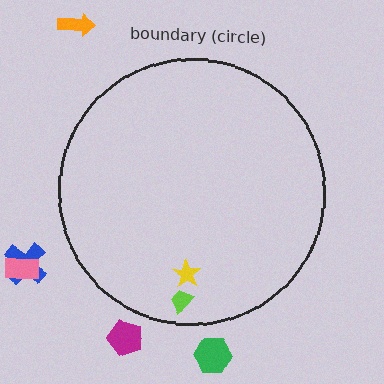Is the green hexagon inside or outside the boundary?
Outside.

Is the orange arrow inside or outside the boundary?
Outside.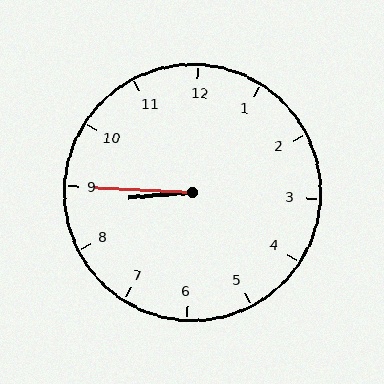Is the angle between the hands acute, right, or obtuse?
It is acute.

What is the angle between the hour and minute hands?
Approximately 8 degrees.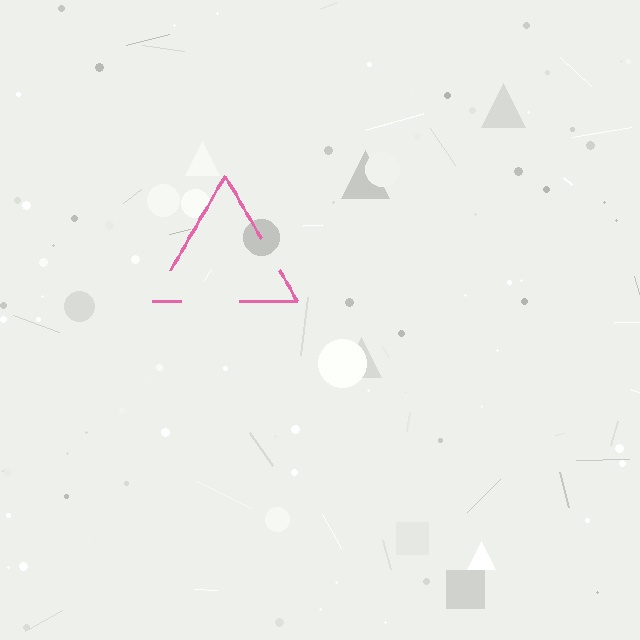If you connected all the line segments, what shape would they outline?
They would outline a triangle.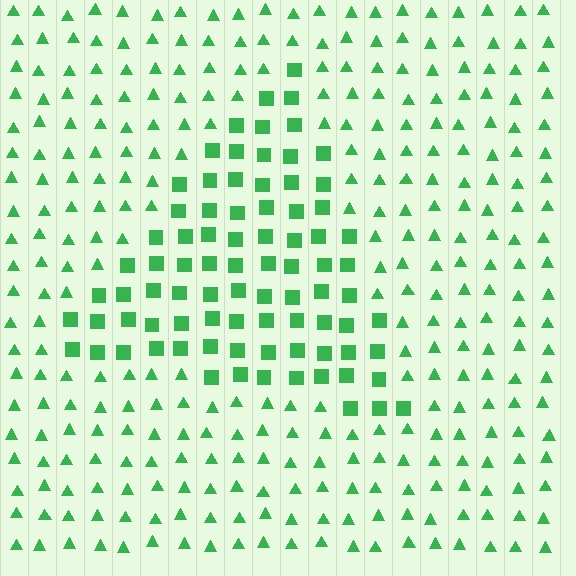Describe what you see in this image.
The image is filled with small green elements arranged in a uniform grid. A triangle-shaped region contains squares, while the surrounding area contains triangles. The boundary is defined purely by the change in element shape.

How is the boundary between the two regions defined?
The boundary is defined by a change in element shape: squares inside vs. triangles outside. All elements share the same color and spacing.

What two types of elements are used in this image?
The image uses squares inside the triangle region and triangles outside it.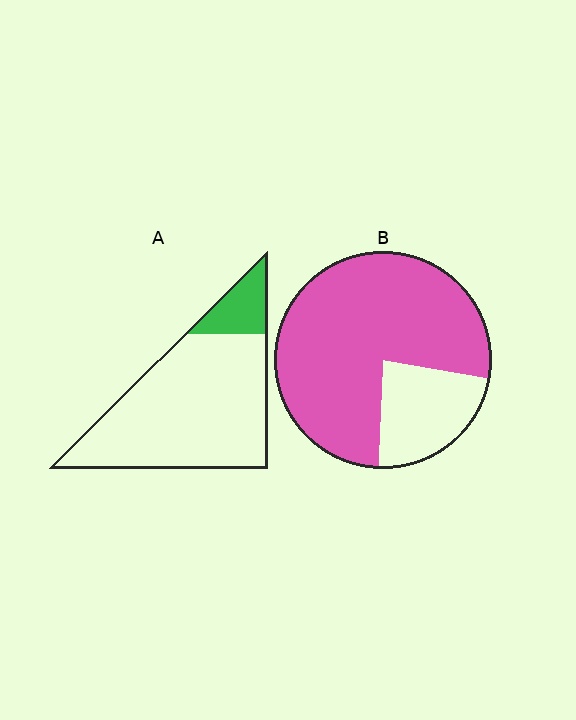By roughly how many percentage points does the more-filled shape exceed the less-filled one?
By roughly 65 percentage points (B over A).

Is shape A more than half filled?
No.